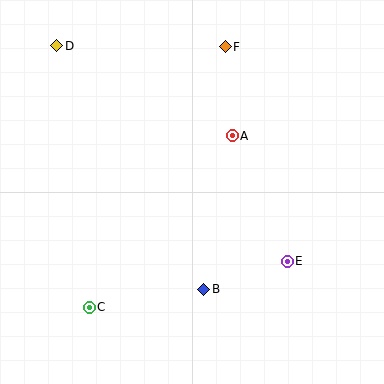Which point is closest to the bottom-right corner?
Point E is closest to the bottom-right corner.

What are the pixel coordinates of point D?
Point D is at (57, 46).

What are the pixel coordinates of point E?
Point E is at (287, 261).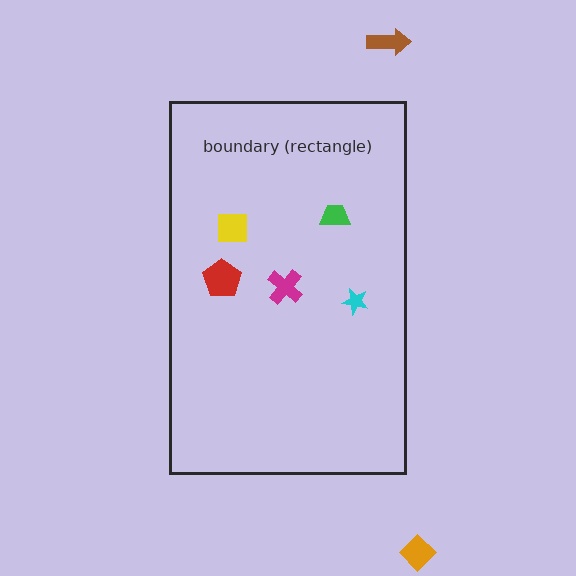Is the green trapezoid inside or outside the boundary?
Inside.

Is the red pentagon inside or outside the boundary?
Inside.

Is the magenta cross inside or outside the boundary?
Inside.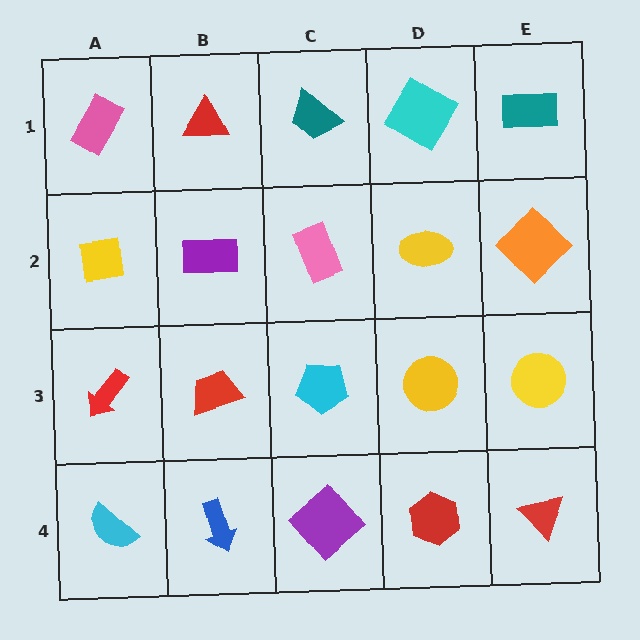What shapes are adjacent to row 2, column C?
A teal trapezoid (row 1, column C), a cyan pentagon (row 3, column C), a purple rectangle (row 2, column B), a yellow ellipse (row 2, column D).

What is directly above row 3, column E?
An orange diamond.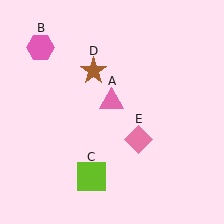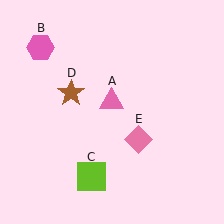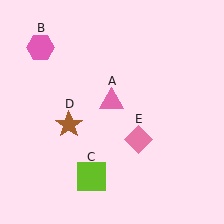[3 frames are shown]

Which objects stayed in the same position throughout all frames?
Pink triangle (object A) and pink hexagon (object B) and lime square (object C) and pink diamond (object E) remained stationary.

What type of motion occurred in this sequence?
The brown star (object D) rotated counterclockwise around the center of the scene.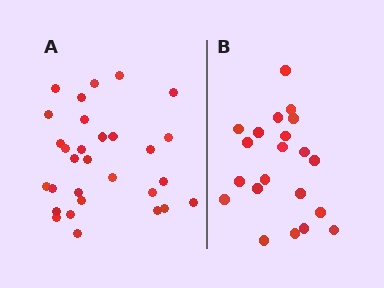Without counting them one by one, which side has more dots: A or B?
Region A (the left region) has more dots.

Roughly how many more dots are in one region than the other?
Region A has roughly 8 or so more dots than region B.